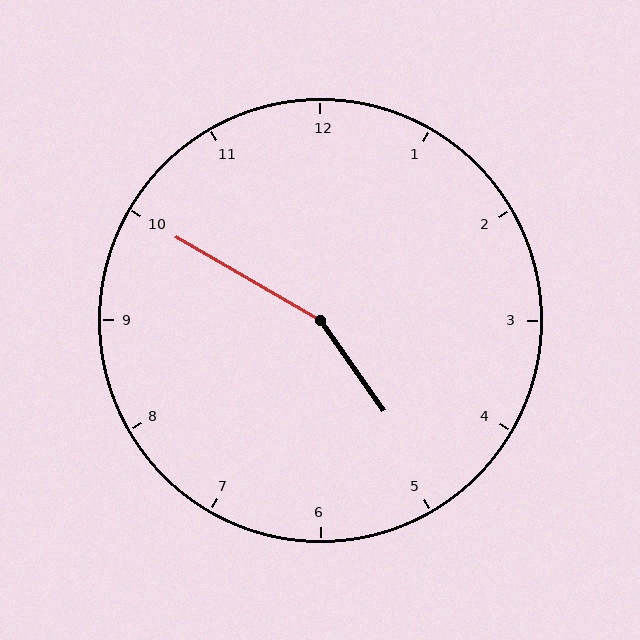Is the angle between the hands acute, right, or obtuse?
It is obtuse.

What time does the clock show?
4:50.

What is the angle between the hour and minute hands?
Approximately 155 degrees.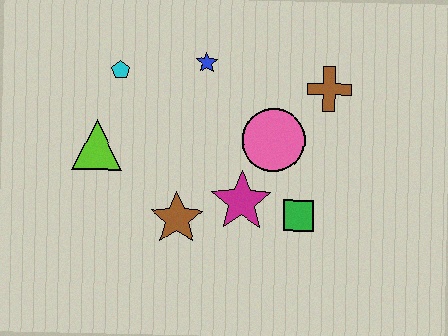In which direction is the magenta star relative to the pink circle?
The magenta star is below the pink circle.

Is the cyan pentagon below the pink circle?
No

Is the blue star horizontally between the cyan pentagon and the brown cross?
Yes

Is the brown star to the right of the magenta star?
No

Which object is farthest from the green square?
The cyan pentagon is farthest from the green square.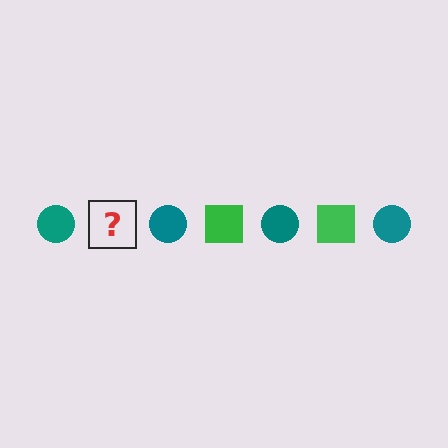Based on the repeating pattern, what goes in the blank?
The blank should be a green square.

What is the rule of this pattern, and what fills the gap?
The rule is that the pattern alternates between teal circle and green square. The gap should be filled with a green square.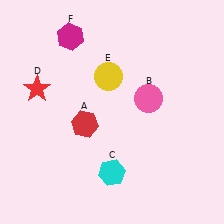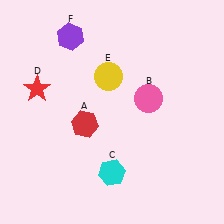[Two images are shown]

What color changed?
The hexagon (F) changed from magenta in Image 1 to purple in Image 2.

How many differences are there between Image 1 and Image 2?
There is 1 difference between the two images.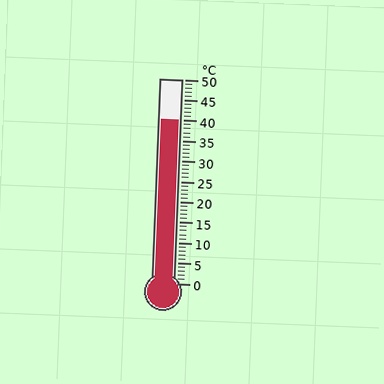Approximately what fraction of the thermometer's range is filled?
The thermometer is filled to approximately 80% of its range.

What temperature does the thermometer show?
The thermometer shows approximately 40°C.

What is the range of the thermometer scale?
The thermometer scale ranges from 0°C to 50°C.